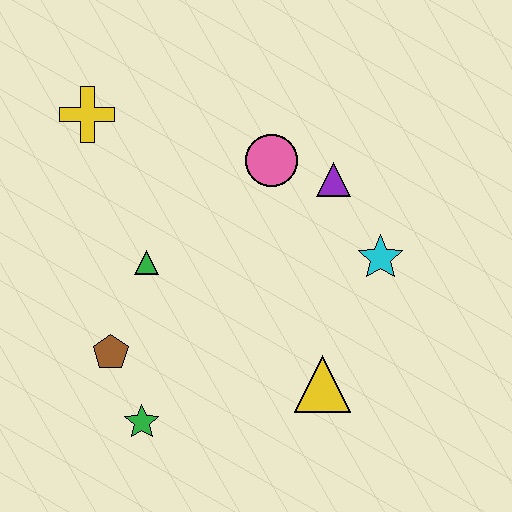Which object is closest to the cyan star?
The purple triangle is closest to the cyan star.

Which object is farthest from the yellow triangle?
The yellow cross is farthest from the yellow triangle.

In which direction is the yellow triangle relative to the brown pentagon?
The yellow triangle is to the right of the brown pentagon.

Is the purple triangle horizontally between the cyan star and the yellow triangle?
Yes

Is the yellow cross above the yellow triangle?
Yes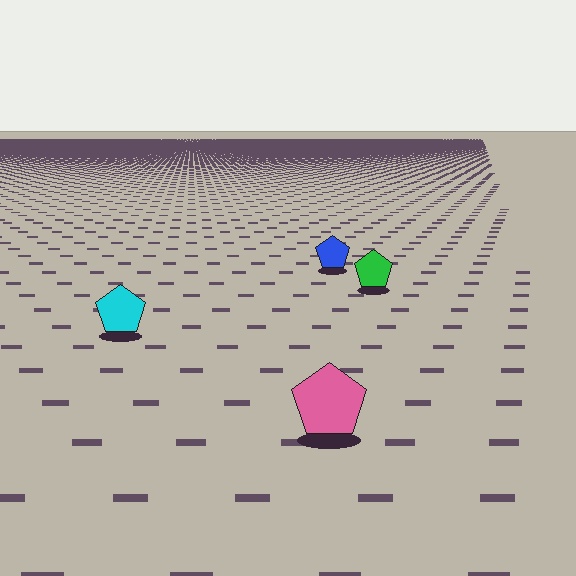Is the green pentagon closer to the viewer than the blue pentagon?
Yes. The green pentagon is closer — you can tell from the texture gradient: the ground texture is coarser near it.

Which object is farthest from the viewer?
The blue pentagon is farthest from the viewer. It appears smaller and the ground texture around it is denser.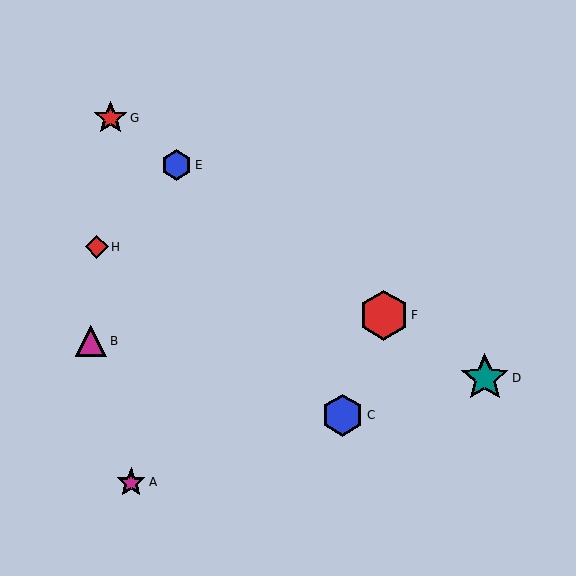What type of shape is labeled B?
Shape B is a magenta triangle.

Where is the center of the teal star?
The center of the teal star is at (485, 378).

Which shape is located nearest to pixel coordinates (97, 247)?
The red diamond (labeled H) at (97, 247) is nearest to that location.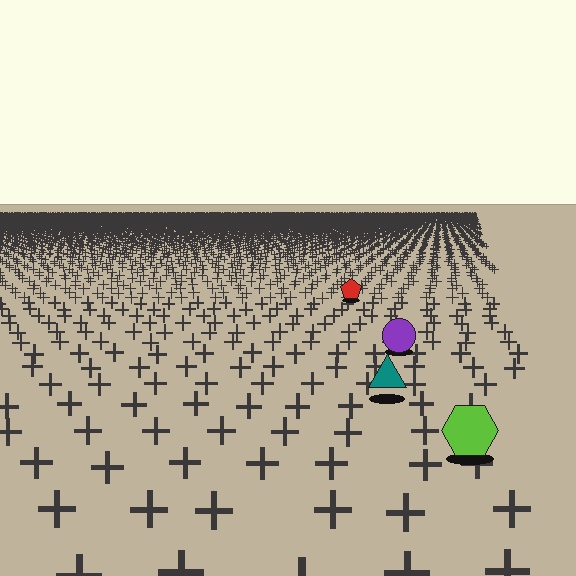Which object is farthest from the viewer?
The red pentagon is farthest from the viewer. It appears smaller and the ground texture around it is denser.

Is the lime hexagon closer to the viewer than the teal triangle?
Yes. The lime hexagon is closer — you can tell from the texture gradient: the ground texture is coarser near it.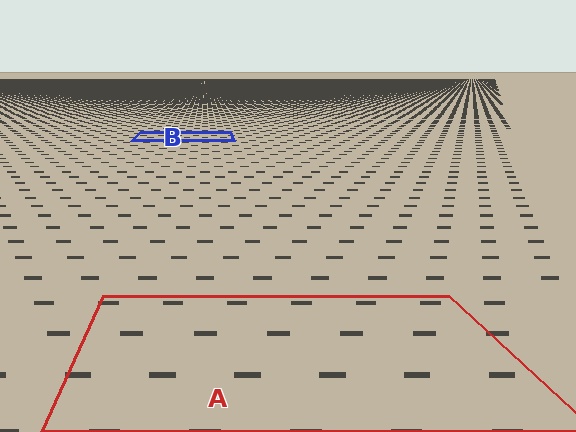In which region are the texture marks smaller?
The texture marks are smaller in region B, because it is farther away.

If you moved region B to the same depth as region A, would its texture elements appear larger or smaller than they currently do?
They would appear larger. At a closer depth, the same texture elements are projected at a bigger on-screen size.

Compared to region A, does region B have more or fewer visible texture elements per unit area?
Region B has more texture elements per unit area — they are packed more densely because it is farther away.